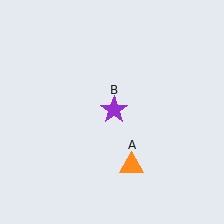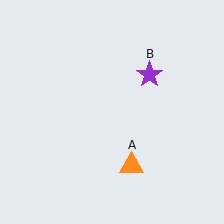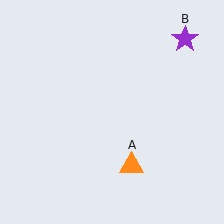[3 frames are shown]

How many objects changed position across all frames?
1 object changed position: purple star (object B).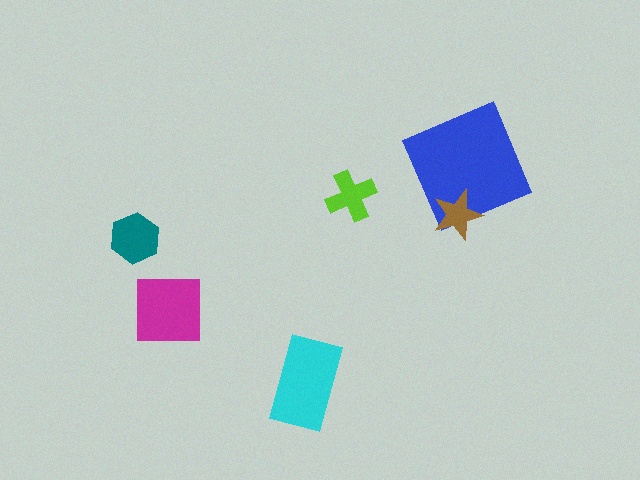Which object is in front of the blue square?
The brown star is in front of the blue square.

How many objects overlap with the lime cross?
0 objects overlap with the lime cross.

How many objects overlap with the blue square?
1 object overlaps with the blue square.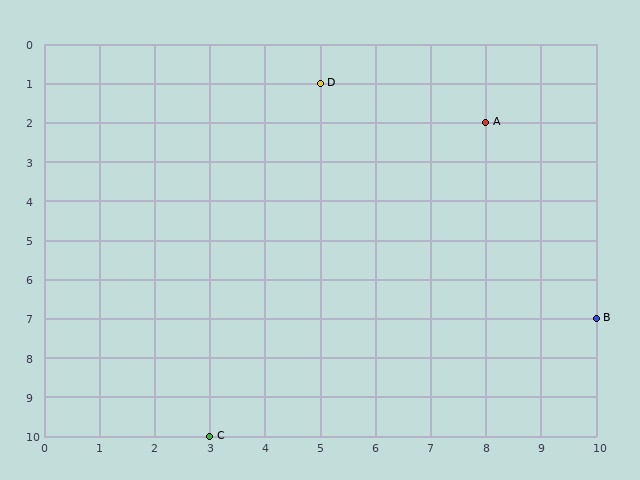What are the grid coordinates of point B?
Point B is at grid coordinates (10, 7).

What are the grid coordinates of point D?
Point D is at grid coordinates (5, 1).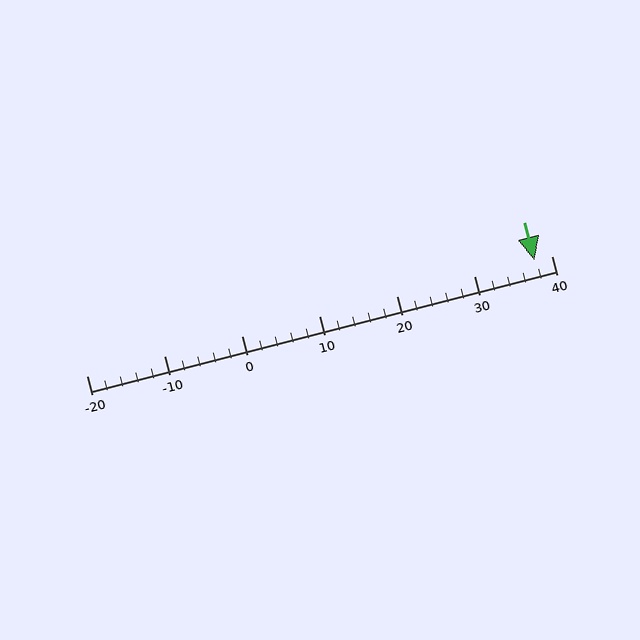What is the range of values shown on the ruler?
The ruler shows values from -20 to 40.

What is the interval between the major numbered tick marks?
The major tick marks are spaced 10 units apart.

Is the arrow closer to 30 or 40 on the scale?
The arrow is closer to 40.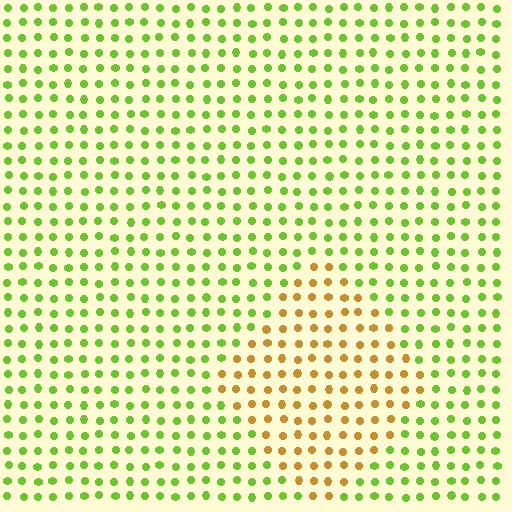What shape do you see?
I see a diamond.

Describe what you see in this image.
The image is filled with small lime elements in a uniform arrangement. A diamond-shaped region is visible where the elements are tinted to a slightly different hue, forming a subtle color boundary.